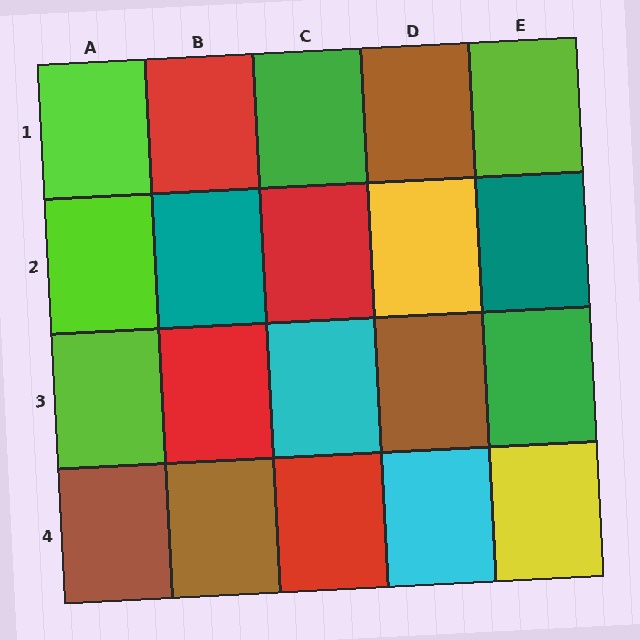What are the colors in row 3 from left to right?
Lime, red, cyan, brown, green.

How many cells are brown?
4 cells are brown.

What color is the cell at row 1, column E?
Lime.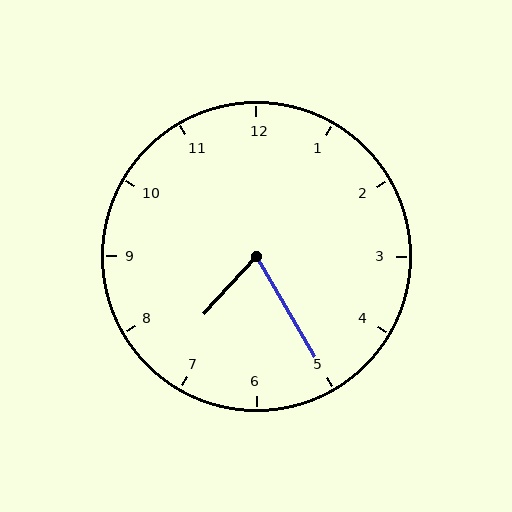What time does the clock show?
7:25.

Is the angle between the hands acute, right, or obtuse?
It is acute.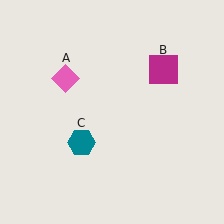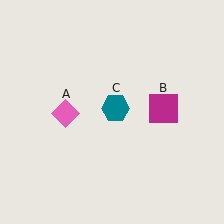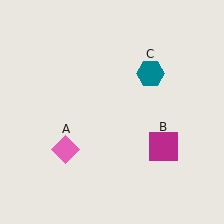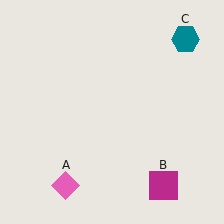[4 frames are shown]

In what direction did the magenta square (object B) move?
The magenta square (object B) moved down.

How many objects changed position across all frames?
3 objects changed position: pink diamond (object A), magenta square (object B), teal hexagon (object C).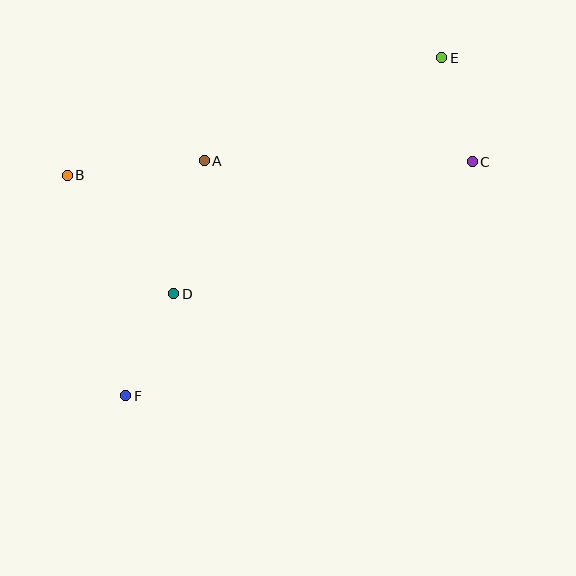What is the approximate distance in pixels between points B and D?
The distance between B and D is approximately 159 pixels.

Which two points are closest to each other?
Points C and E are closest to each other.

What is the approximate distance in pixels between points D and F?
The distance between D and F is approximately 113 pixels.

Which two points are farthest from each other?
Points E and F are farthest from each other.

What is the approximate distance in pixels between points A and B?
The distance between A and B is approximately 138 pixels.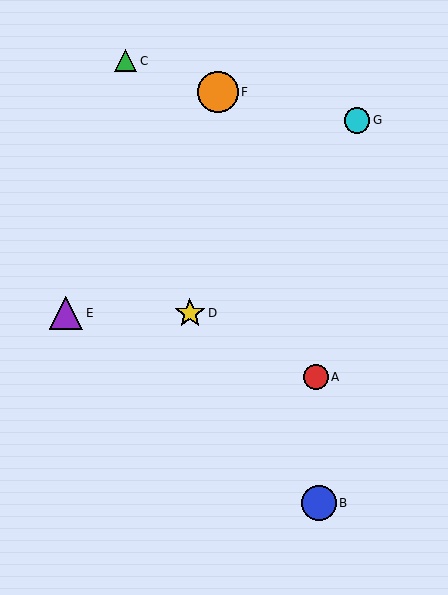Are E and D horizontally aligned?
Yes, both are at y≈313.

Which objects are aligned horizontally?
Objects D, E are aligned horizontally.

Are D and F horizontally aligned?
No, D is at y≈313 and F is at y≈92.